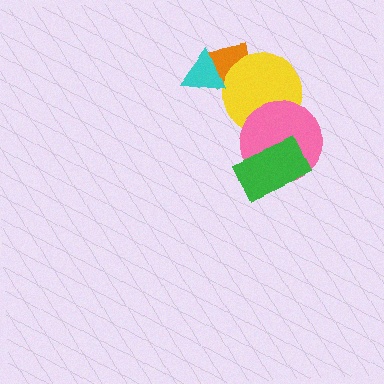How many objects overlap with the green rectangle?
1 object overlaps with the green rectangle.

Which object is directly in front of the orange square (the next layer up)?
The yellow circle is directly in front of the orange square.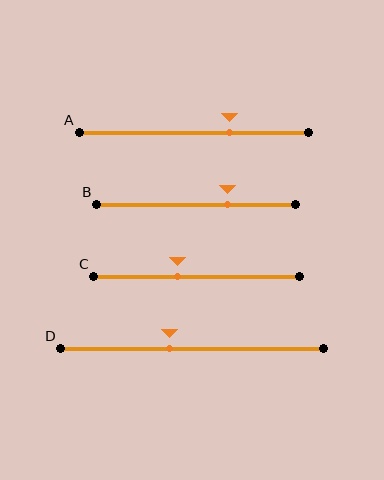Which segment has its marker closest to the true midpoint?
Segment D has its marker closest to the true midpoint.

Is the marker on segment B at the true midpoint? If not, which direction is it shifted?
No, the marker on segment B is shifted to the right by about 16% of the segment length.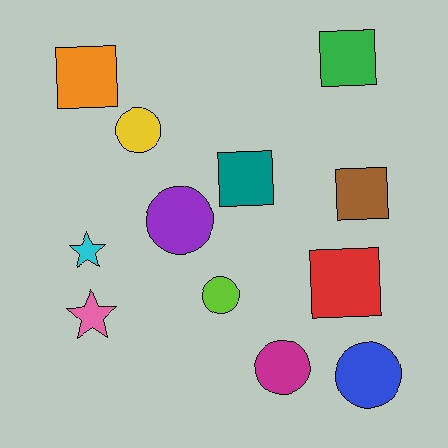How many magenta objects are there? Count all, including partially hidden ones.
There is 1 magenta object.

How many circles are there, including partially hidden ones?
There are 5 circles.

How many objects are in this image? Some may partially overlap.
There are 12 objects.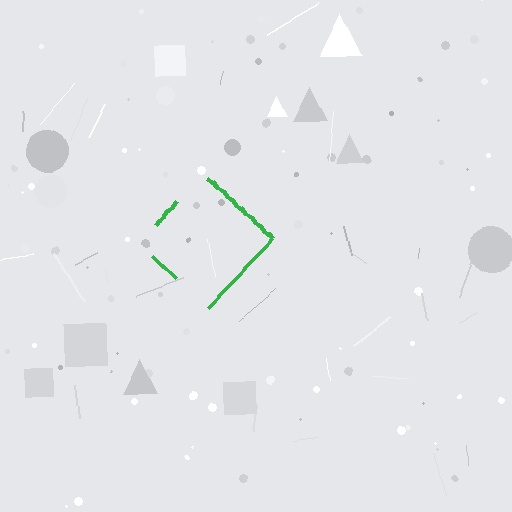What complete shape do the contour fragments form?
The contour fragments form a diamond.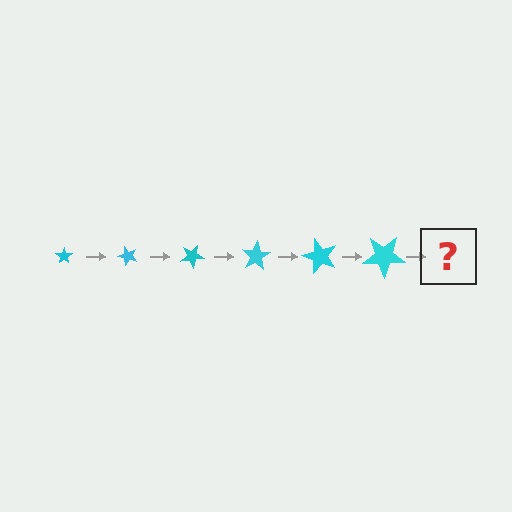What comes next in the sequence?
The next element should be a star, larger than the previous one and rotated 300 degrees from the start.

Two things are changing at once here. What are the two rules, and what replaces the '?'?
The two rules are that the star grows larger each step and it rotates 50 degrees each step. The '?' should be a star, larger than the previous one and rotated 300 degrees from the start.